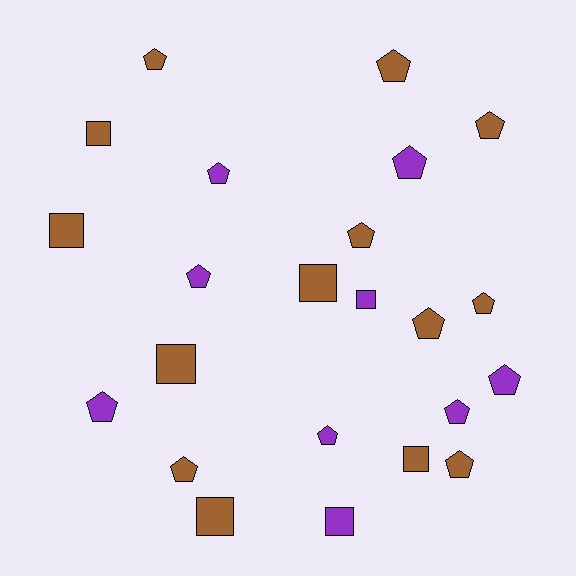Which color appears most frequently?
Brown, with 14 objects.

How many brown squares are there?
There are 6 brown squares.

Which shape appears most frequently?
Pentagon, with 15 objects.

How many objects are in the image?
There are 23 objects.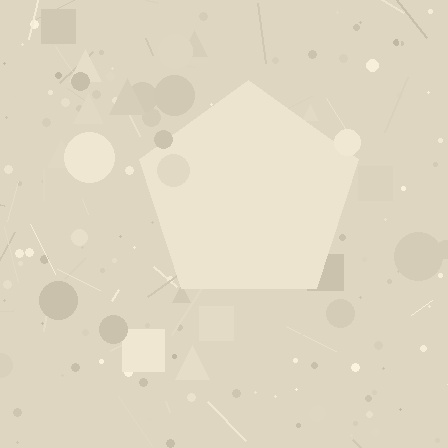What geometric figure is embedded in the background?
A pentagon is embedded in the background.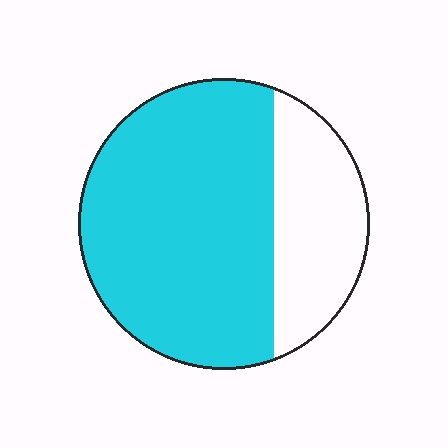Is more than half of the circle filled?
Yes.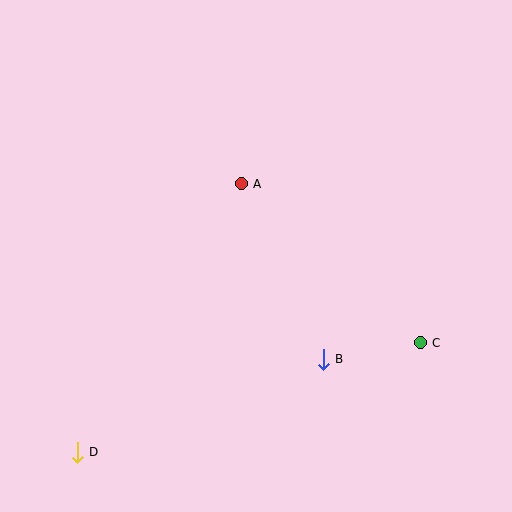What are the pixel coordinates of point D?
Point D is at (77, 452).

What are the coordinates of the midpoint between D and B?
The midpoint between D and B is at (200, 406).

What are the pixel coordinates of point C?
Point C is at (420, 343).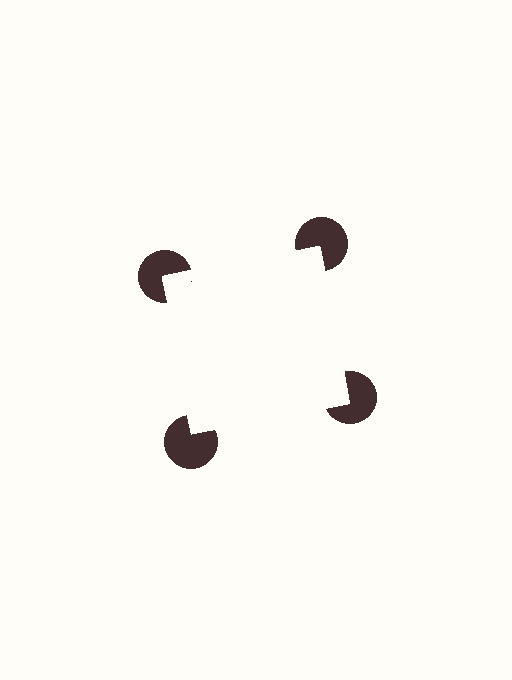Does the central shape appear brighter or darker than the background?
It typically appears slightly brighter than the background, even though no actual brightness change is drawn.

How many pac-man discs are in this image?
There are 4 — one at each vertex of the illusory square.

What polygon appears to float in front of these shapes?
An illusory square — its edges are inferred from the aligned wedge cuts in the pac-man discs, not physically drawn.